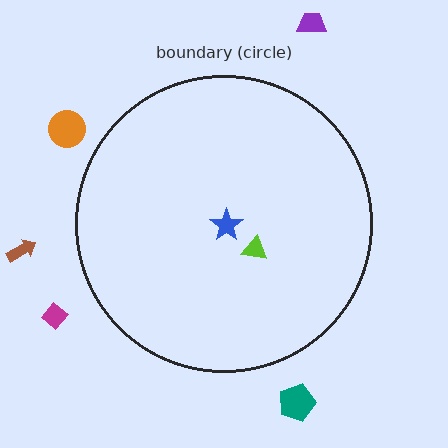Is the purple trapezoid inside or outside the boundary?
Outside.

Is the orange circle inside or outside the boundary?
Outside.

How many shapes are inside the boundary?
2 inside, 5 outside.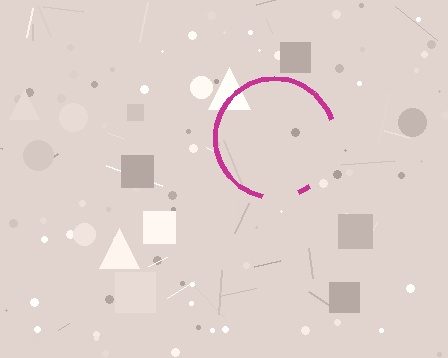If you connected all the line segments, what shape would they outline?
They would outline a circle.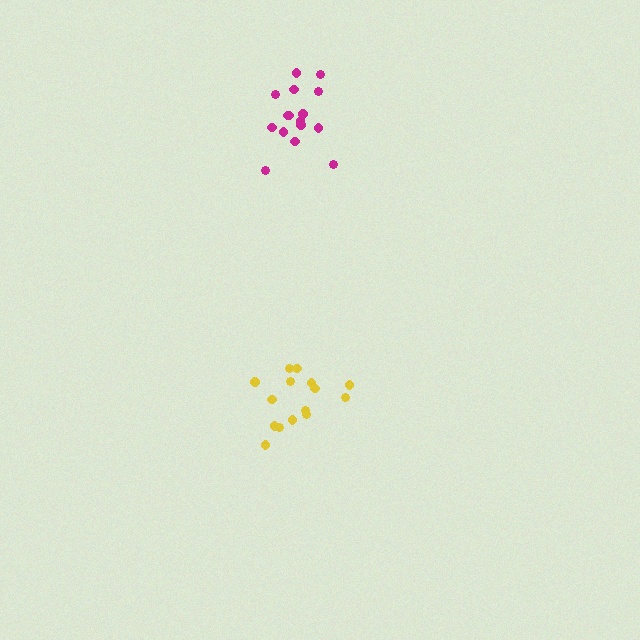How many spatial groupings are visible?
There are 2 spatial groupings.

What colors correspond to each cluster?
The clusters are colored: yellow, magenta.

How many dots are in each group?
Group 1: 15 dots, Group 2: 16 dots (31 total).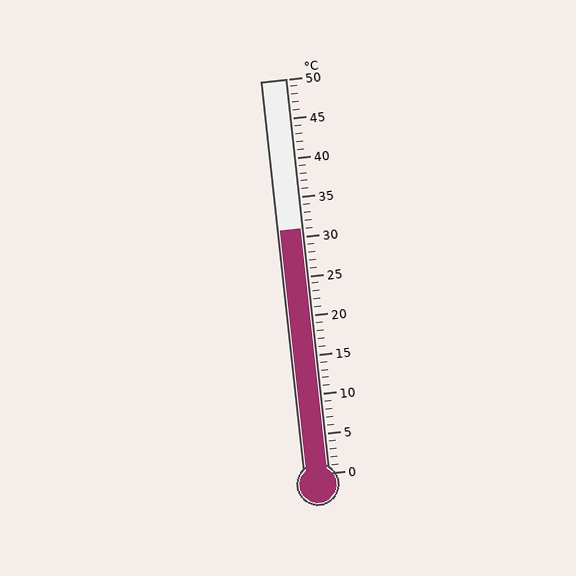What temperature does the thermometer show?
The thermometer shows approximately 31°C.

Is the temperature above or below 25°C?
The temperature is above 25°C.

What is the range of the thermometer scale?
The thermometer scale ranges from 0°C to 50°C.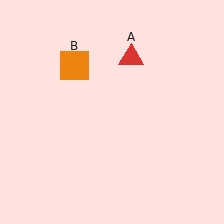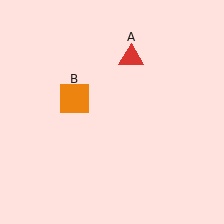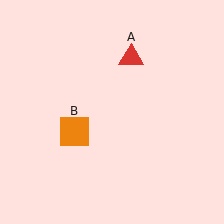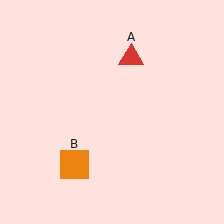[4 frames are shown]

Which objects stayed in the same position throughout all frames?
Red triangle (object A) remained stationary.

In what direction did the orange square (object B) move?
The orange square (object B) moved down.